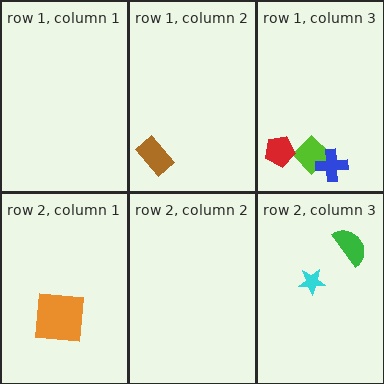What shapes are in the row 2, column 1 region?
The orange square.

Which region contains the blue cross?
The row 1, column 3 region.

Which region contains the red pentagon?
The row 1, column 3 region.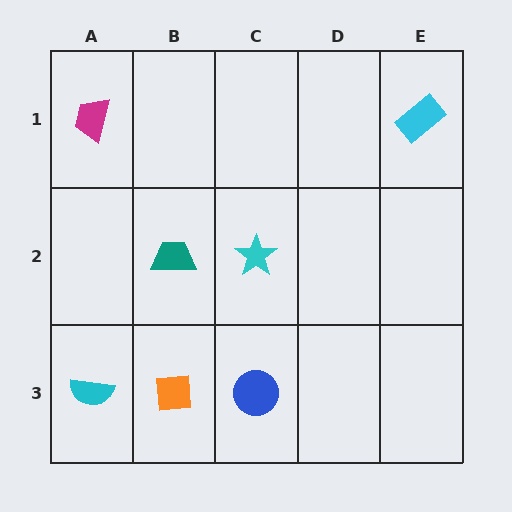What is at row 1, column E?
A cyan rectangle.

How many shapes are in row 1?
2 shapes.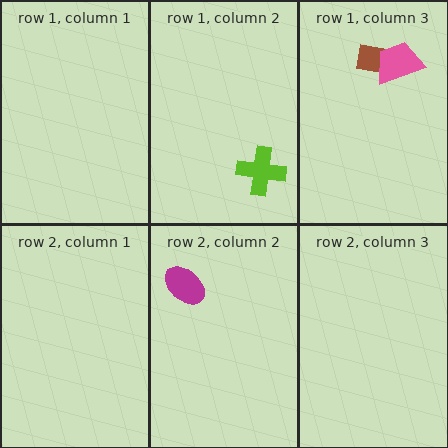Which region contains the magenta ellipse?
The row 2, column 2 region.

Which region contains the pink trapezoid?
The row 1, column 3 region.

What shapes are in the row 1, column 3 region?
The brown rectangle, the pink trapezoid.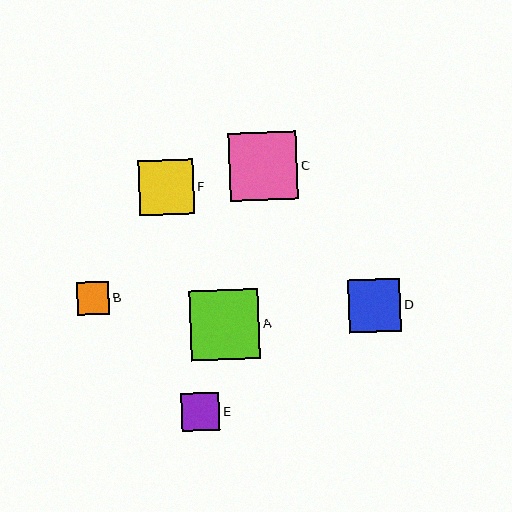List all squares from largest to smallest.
From largest to smallest: A, C, F, D, E, B.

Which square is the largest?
Square A is the largest with a size of approximately 70 pixels.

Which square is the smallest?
Square B is the smallest with a size of approximately 33 pixels.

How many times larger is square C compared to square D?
Square C is approximately 1.3 times the size of square D.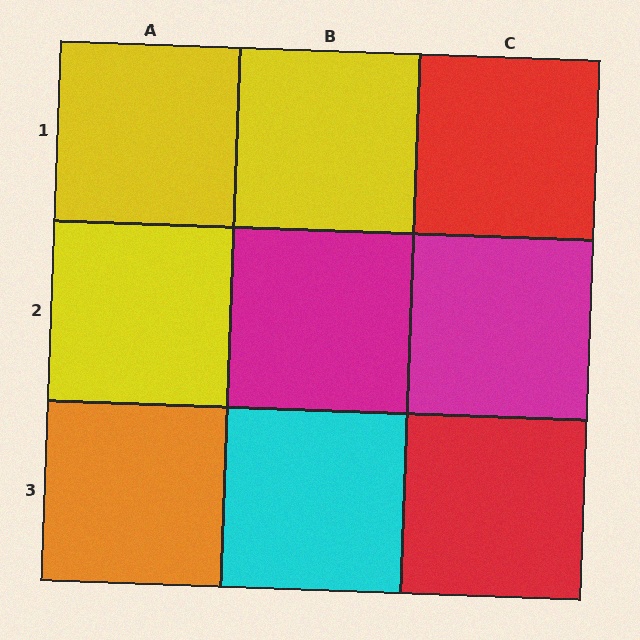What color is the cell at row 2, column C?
Magenta.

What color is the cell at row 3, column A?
Orange.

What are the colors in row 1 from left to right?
Yellow, yellow, red.